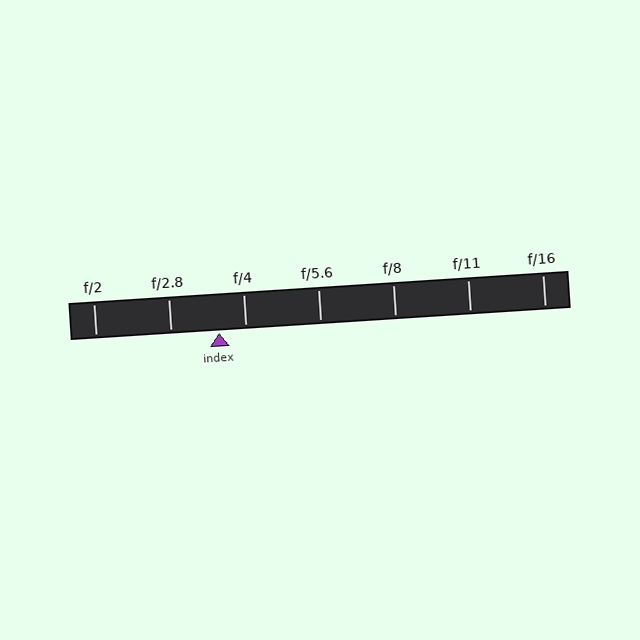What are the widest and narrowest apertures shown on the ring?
The widest aperture shown is f/2 and the narrowest is f/16.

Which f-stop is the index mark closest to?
The index mark is closest to f/4.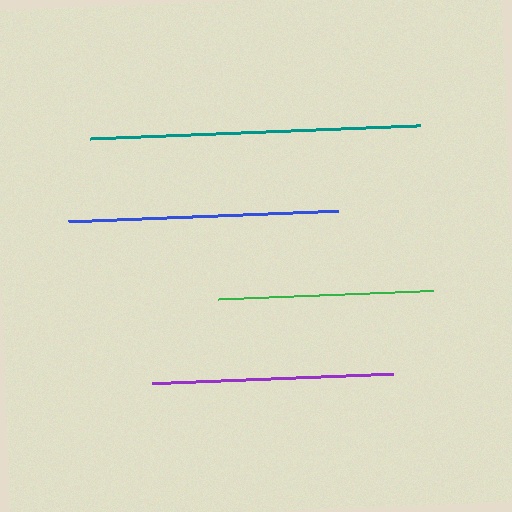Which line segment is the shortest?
The green line is the shortest at approximately 215 pixels.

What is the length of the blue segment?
The blue segment is approximately 270 pixels long.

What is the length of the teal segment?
The teal segment is approximately 331 pixels long.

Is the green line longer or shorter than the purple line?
The purple line is longer than the green line.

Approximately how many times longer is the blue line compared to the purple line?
The blue line is approximately 1.1 times the length of the purple line.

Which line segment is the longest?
The teal line is the longest at approximately 331 pixels.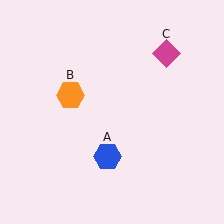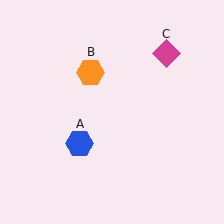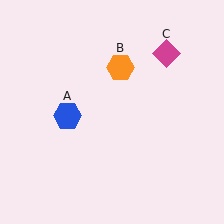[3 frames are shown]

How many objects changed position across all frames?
2 objects changed position: blue hexagon (object A), orange hexagon (object B).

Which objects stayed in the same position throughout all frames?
Magenta diamond (object C) remained stationary.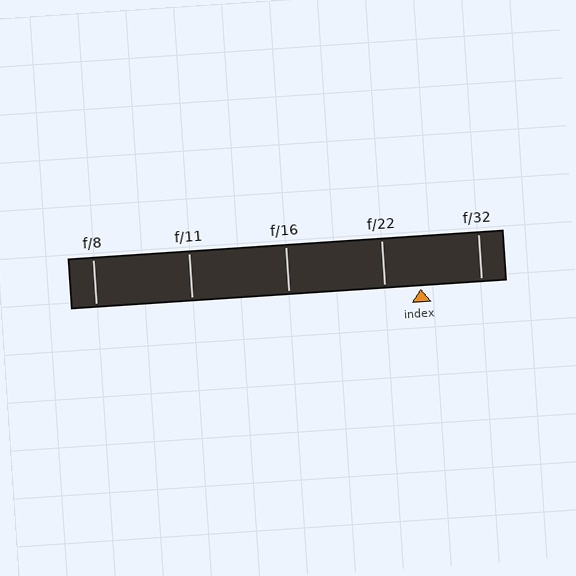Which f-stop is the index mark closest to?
The index mark is closest to f/22.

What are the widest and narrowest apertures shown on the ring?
The widest aperture shown is f/8 and the narrowest is f/32.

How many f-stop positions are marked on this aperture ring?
There are 5 f-stop positions marked.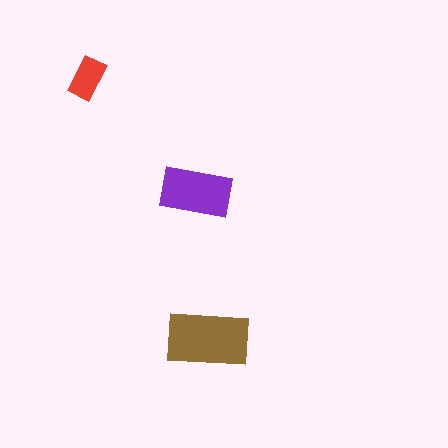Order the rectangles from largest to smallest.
the brown one, the purple one, the red one.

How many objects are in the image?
There are 3 objects in the image.